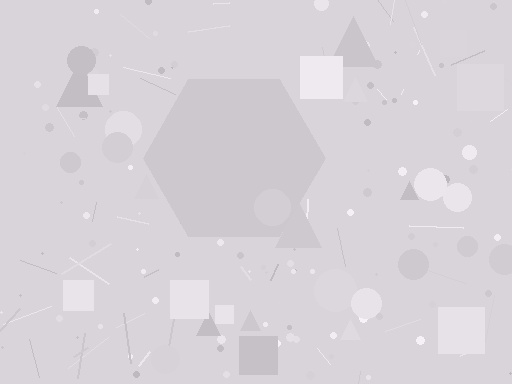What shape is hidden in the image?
A hexagon is hidden in the image.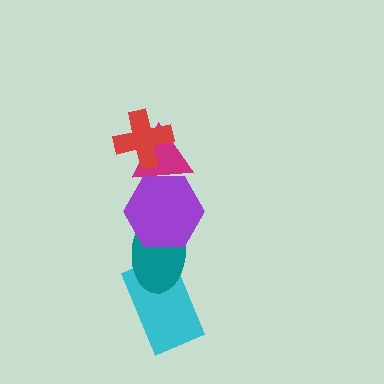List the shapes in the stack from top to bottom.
From top to bottom: the red cross, the magenta triangle, the purple hexagon, the teal ellipse, the cyan rectangle.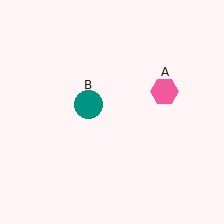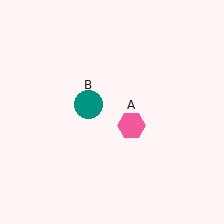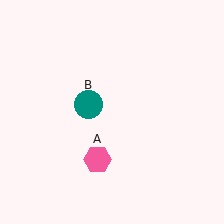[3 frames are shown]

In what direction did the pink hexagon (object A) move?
The pink hexagon (object A) moved down and to the left.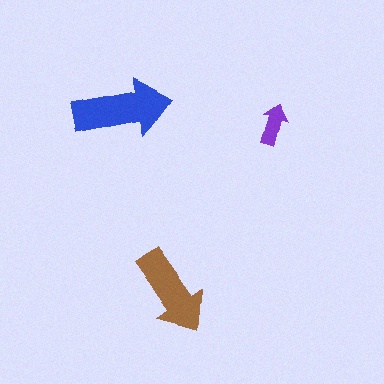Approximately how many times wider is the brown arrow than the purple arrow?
About 2 times wider.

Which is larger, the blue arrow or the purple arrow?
The blue one.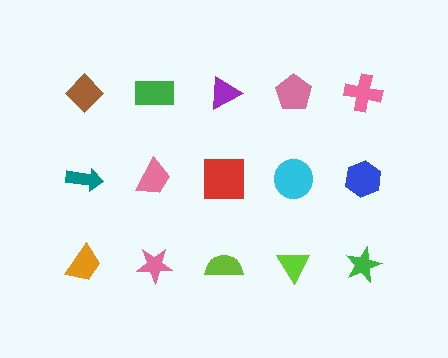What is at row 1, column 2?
A green rectangle.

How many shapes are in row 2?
5 shapes.